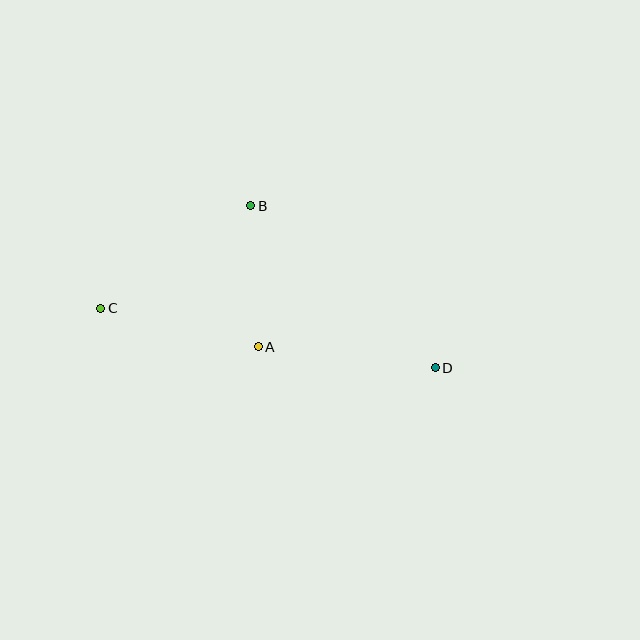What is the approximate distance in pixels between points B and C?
The distance between B and C is approximately 181 pixels.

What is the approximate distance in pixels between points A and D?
The distance between A and D is approximately 179 pixels.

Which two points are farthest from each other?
Points C and D are farthest from each other.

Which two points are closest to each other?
Points A and B are closest to each other.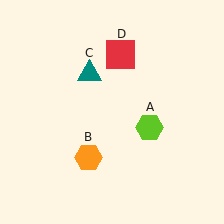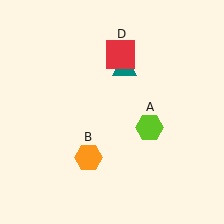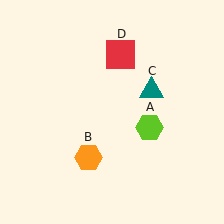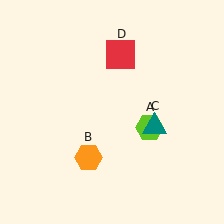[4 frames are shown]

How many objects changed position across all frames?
1 object changed position: teal triangle (object C).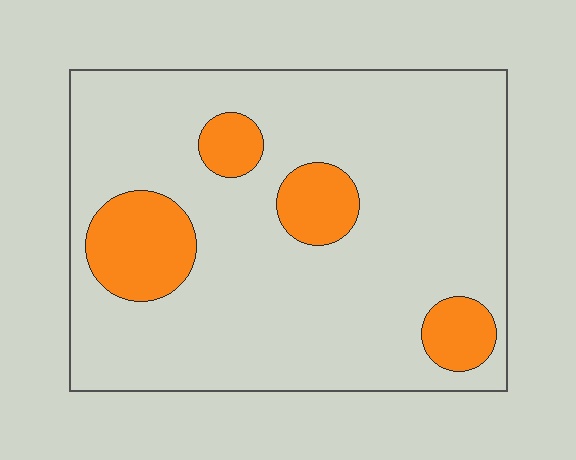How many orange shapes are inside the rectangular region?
4.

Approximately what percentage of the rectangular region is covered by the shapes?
Approximately 15%.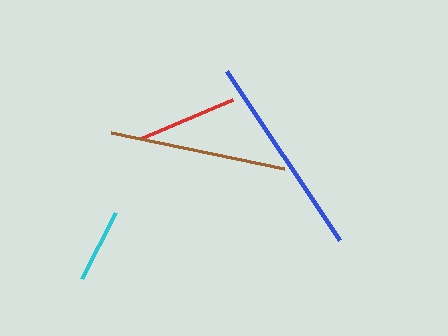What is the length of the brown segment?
The brown segment is approximately 177 pixels long.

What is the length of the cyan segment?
The cyan segment is approximately 74 pixels long.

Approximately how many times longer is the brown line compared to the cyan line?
The brown line is approximately 2.4 times the length of the cyan line.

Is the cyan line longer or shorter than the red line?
The red line is longer than the cyan line.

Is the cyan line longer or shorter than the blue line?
The blue line is longer than the cyan line.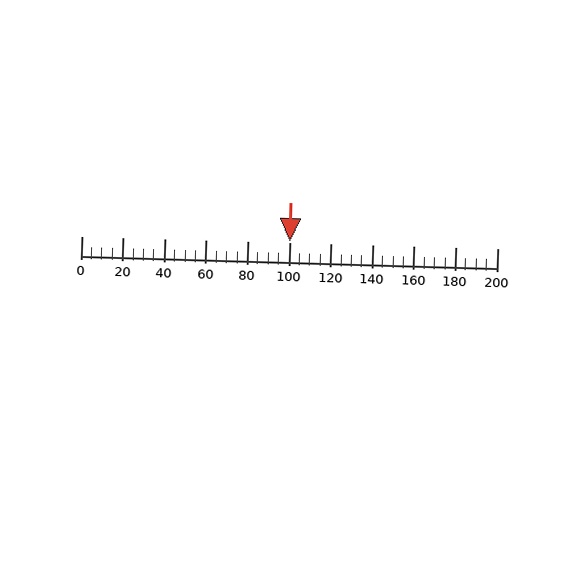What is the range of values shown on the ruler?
The ruler shows values from 0 to 200.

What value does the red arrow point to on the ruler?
The red arrow points to approximately 100.